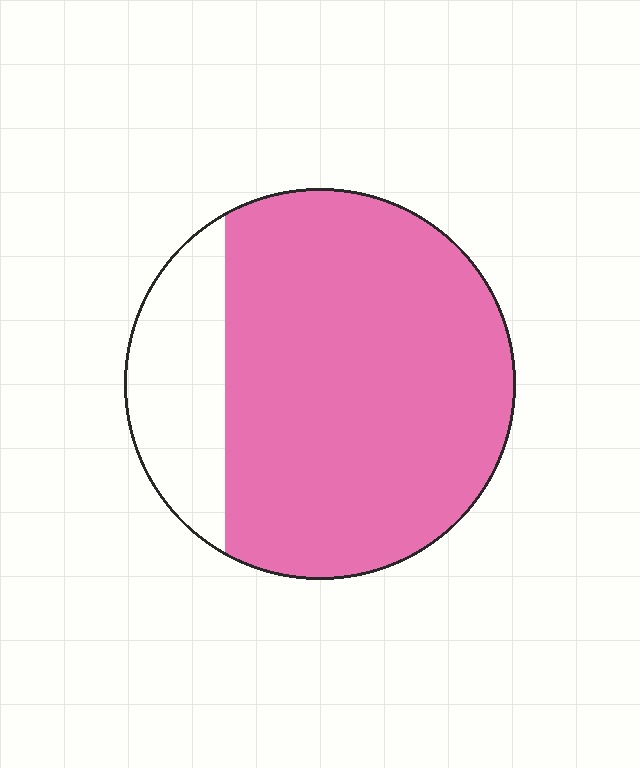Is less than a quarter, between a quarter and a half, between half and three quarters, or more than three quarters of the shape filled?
More than three quarters.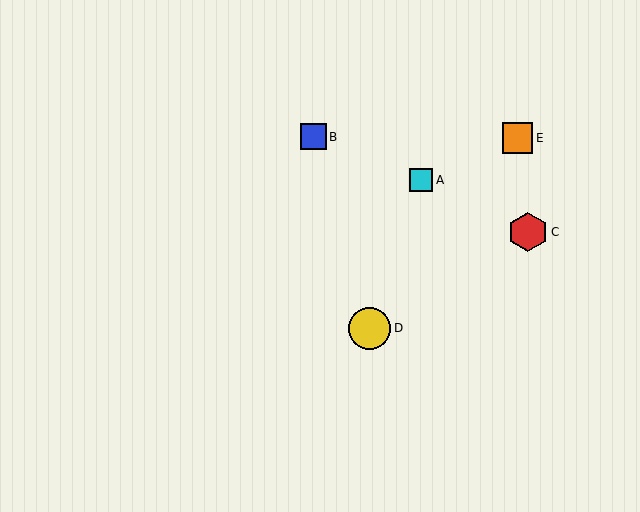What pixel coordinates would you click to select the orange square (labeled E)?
Click at (517, 138) to select the orange square E.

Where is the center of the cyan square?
The center of the cyan square is at (421, 180).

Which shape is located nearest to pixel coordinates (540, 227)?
The red hexagon (labeled C) at (528, 232) is nearest to that location.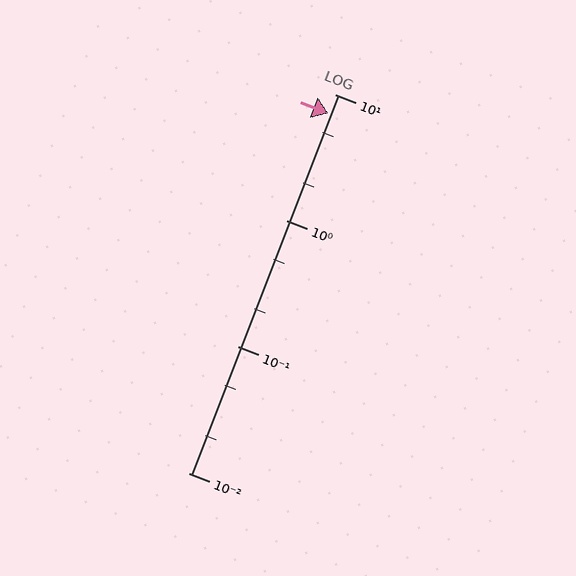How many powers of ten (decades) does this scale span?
The scale spans 3 decades, from 0.01 to 10.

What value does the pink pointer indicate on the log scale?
The pointer indicates approximately 7.1.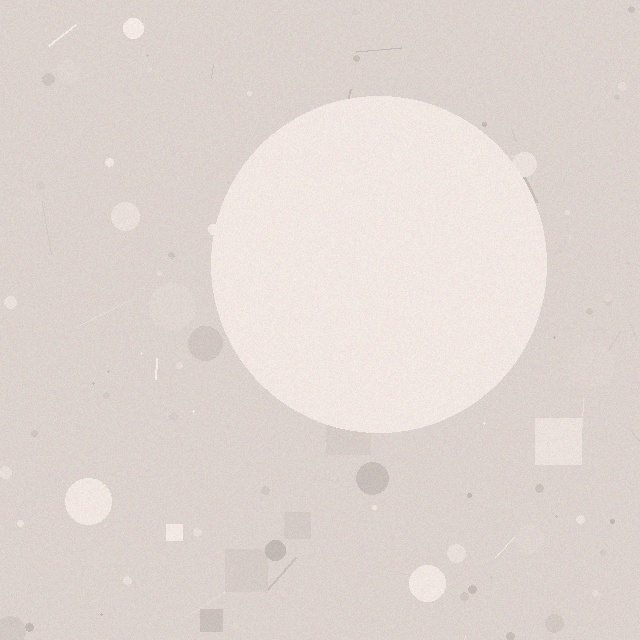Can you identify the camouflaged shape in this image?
The camouflaged shape is a circle.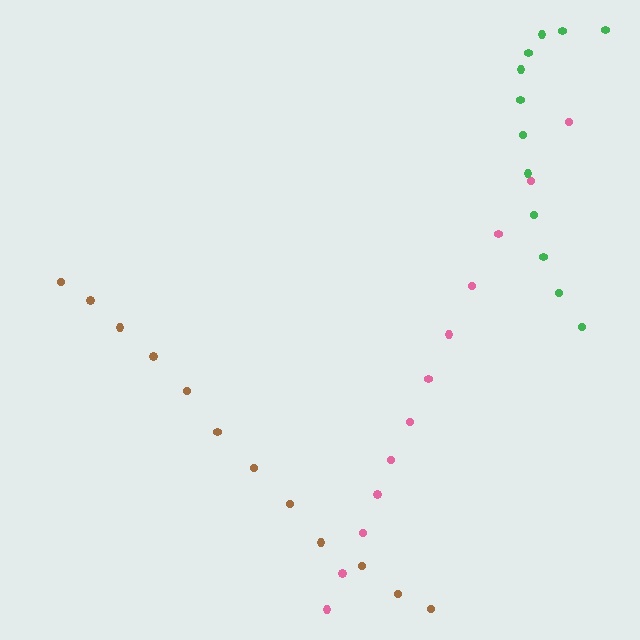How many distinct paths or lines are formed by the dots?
There are 3 distinct paths.